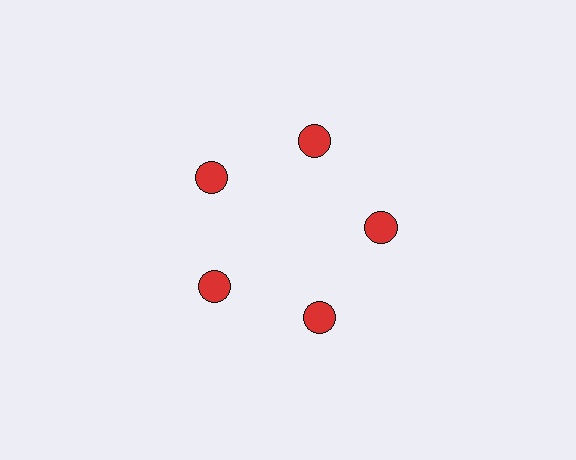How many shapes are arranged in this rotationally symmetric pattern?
There are 5 shapes, arranged in 5 groups of 1.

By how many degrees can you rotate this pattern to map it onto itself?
The pattern maps onto itself every 72 degrees of rotation.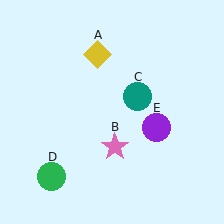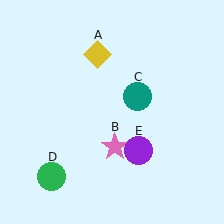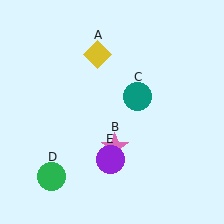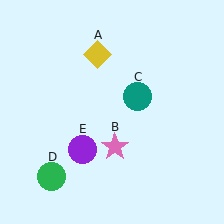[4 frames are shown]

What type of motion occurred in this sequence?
The purple circle (object E) rotated clockwise around the center of the scene.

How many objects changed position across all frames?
1 object changed position: purple circle (object E).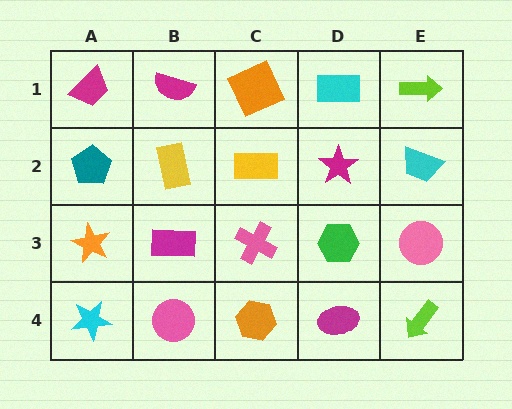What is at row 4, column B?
A pink circle.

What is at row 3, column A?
An orange star.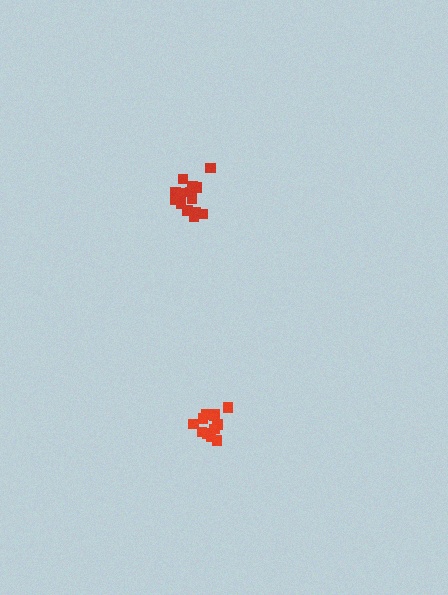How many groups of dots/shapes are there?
There are 2 groups.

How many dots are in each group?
Group 1: 12 dots, Group 2: 15 dots (27 total).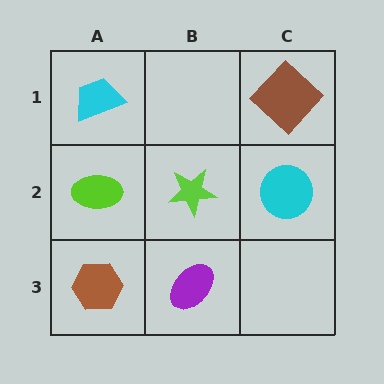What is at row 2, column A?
A lime ellipse.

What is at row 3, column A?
A brown hexagon.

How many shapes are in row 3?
2 shapes.